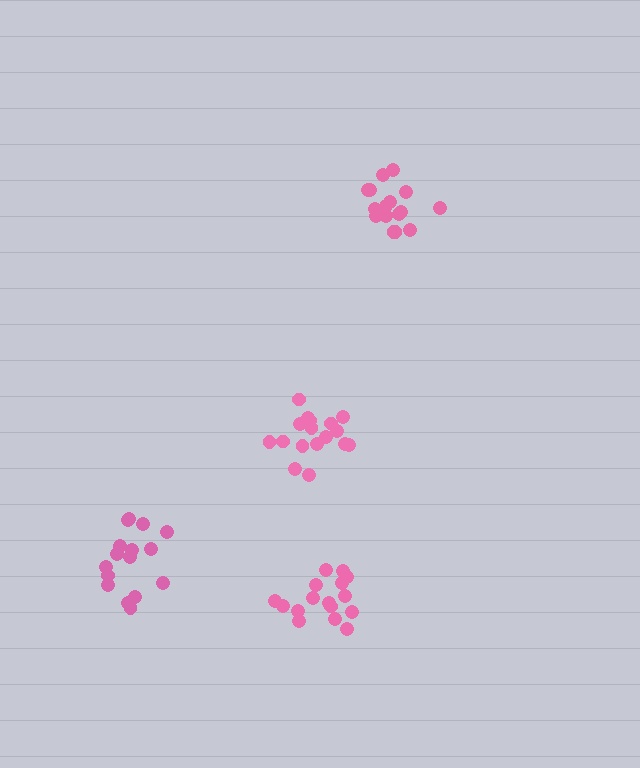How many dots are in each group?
Group 1: 17 dots, Group 2: 16 dots, Group 3: 17 dots, Group 4: 16 dots (66 total).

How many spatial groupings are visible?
There are 4 spatial groupings.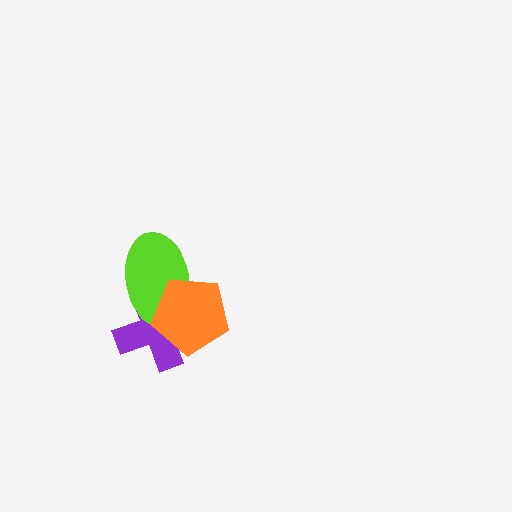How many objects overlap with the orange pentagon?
2 objects overlap with the orange pentagon.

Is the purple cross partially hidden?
Yes, it is partially covered by another shape.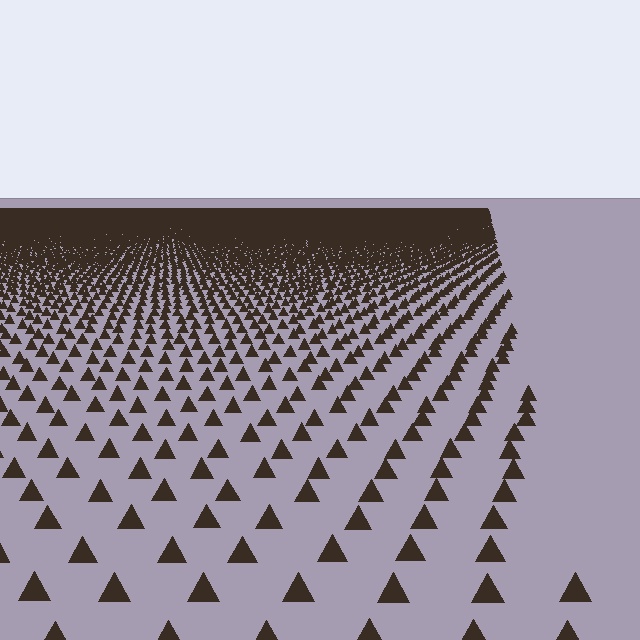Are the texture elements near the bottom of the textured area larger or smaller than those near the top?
Larger. Near the bottom, elements are closer to the viewer and appear at a bigger on-screen size.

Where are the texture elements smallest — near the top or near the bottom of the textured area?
Near the top.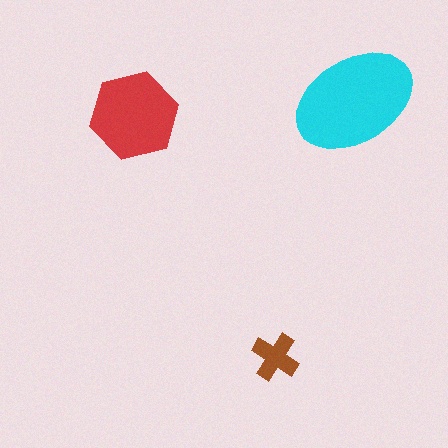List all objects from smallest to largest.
The brown cross, the red hexagon, the cyan ellipse.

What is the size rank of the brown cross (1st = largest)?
3rd.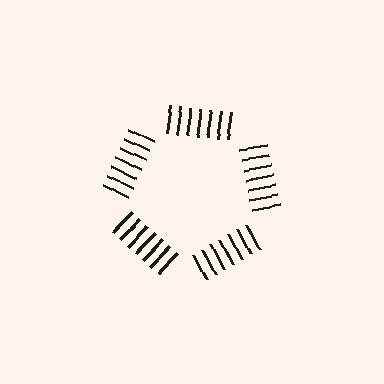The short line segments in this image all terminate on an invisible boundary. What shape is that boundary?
An illusory pentagon — the line segments terminate on its edges but no continuous stroke is drawn.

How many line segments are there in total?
35 — 7 along each of the 5 edges.